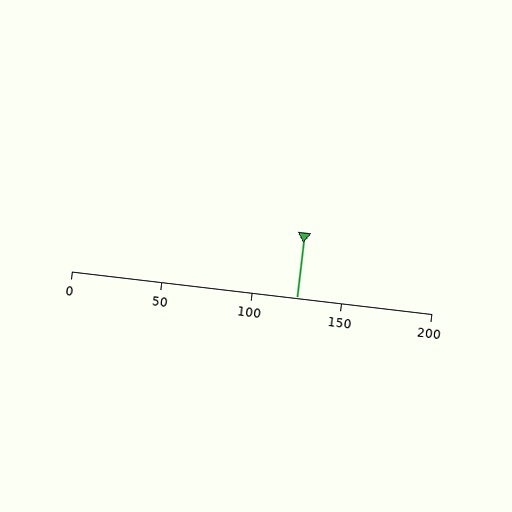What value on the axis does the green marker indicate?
The marker indicates approximately 125.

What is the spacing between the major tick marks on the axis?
The major ticks are spaced 50 apart.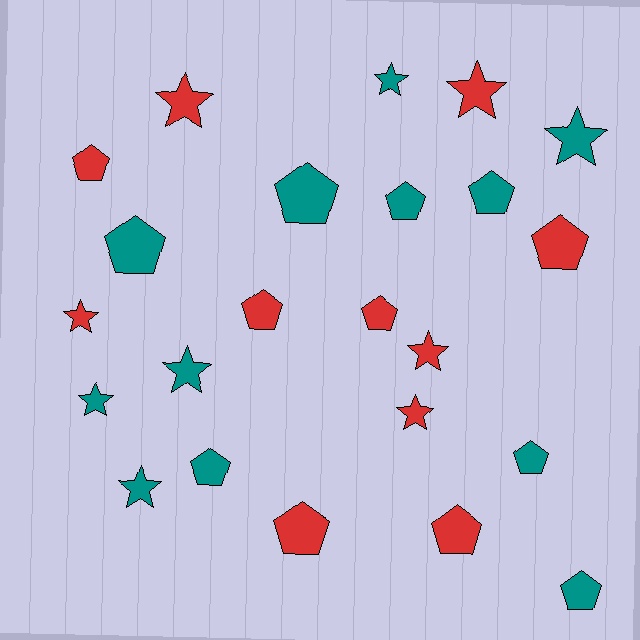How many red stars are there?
There are 5 red stars.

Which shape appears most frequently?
Pentagon, with 13 objects.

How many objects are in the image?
There are 23 objects.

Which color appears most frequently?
Teal, with 12 objects.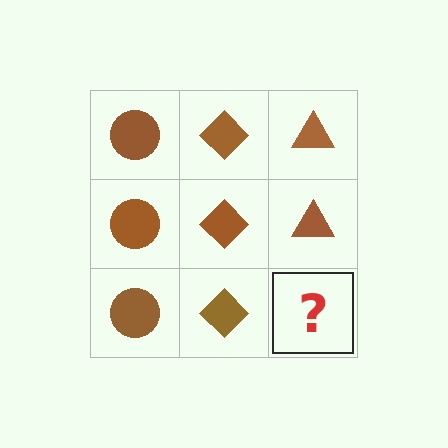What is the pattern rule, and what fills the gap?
The rule is that each column has a consistent shape. The gap should be filled with a brown triangle.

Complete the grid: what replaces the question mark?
The question mark should be replaced with a brown triangle.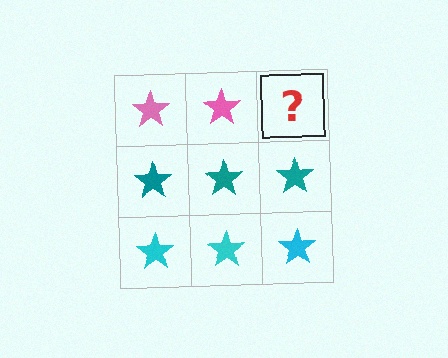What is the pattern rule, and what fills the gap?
The rule is that each row has a consistent color. The gap should be filled with a pink star.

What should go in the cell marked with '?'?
The missing cell should contain a pink star.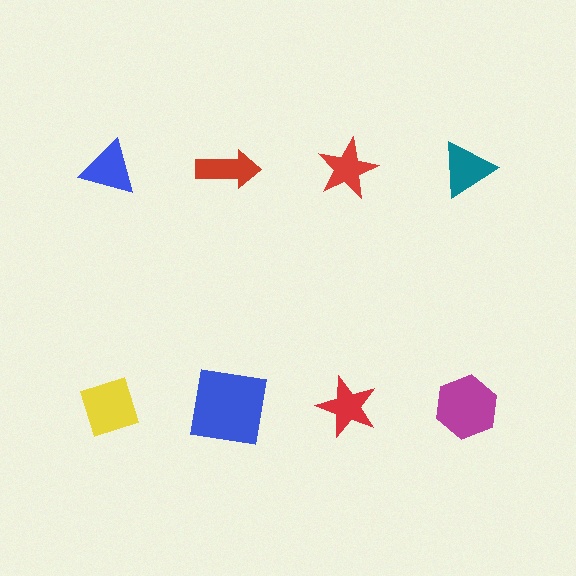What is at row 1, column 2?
A red arrow.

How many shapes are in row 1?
4 shapes.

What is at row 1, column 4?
A teal triangle.